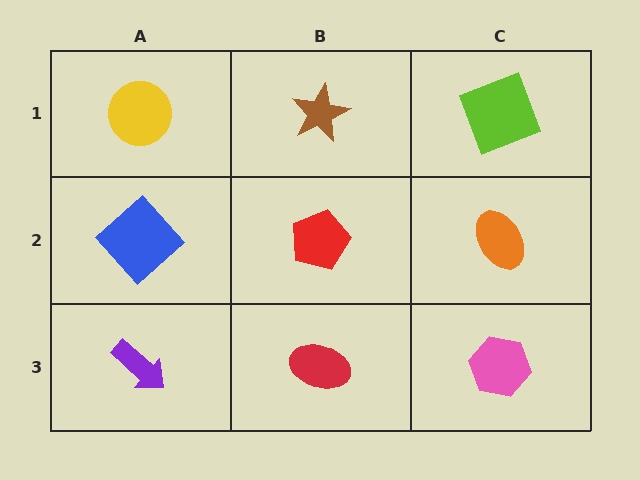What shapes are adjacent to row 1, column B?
A red pentagon (row 2, column B), a yellow circle (row 1, column A), a lime square (row 1, column C).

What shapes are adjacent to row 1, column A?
A blue diamond (row 2, column A), a brown star (row 1, column B).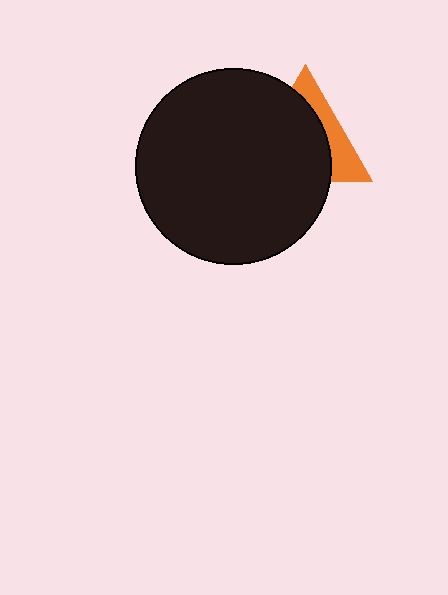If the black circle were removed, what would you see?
You would see the complete orange triangle.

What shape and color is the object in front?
The object in front is a black circle.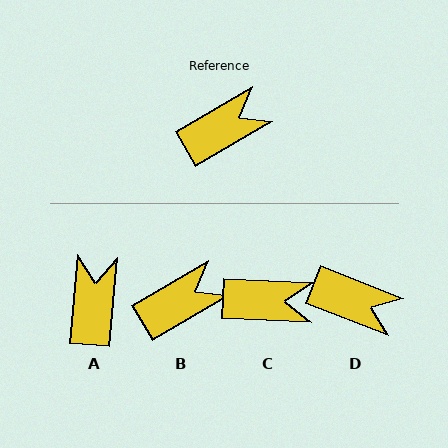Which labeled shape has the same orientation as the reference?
B.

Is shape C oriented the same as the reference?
No, it is off by about 33 degrees.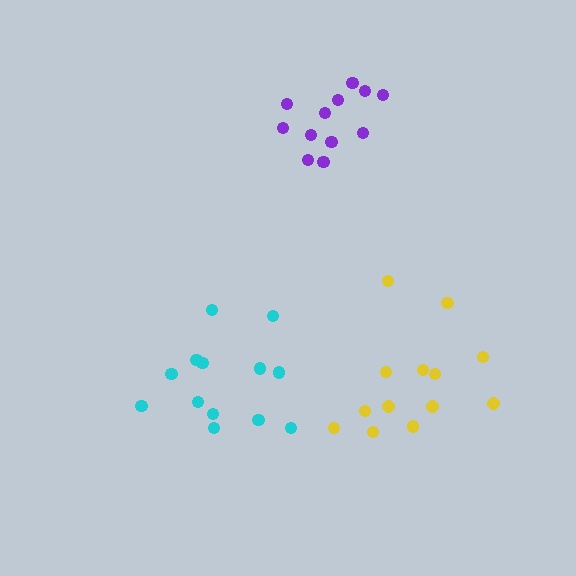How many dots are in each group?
Group 1: 13 dots, Group 2: 12 dots, Group 3: 13 dots (38 total).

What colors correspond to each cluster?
The clusters are colored: yellow, purple, cyan.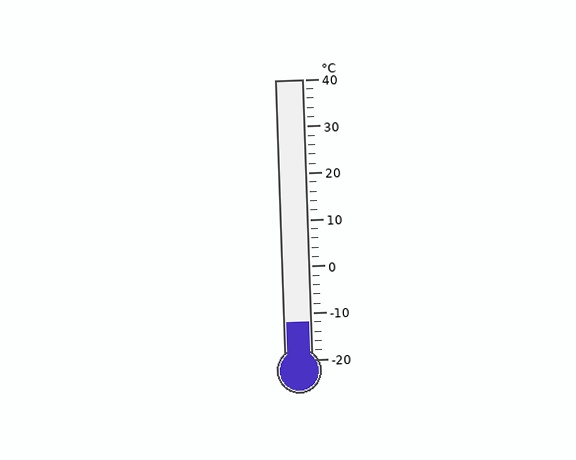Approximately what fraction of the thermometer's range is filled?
The thermometer is filled to approximately 15% of its range.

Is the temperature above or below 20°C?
The temperature is below 20°C.